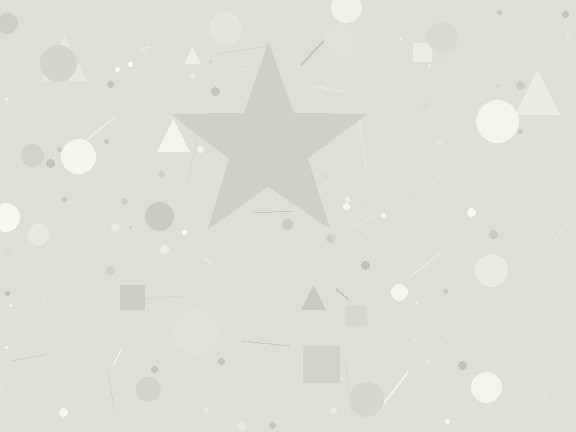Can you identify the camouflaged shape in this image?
The camouflaged shape is a star.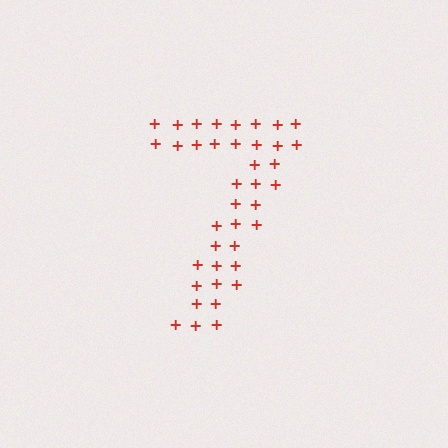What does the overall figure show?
The overall figure shows the digit 7.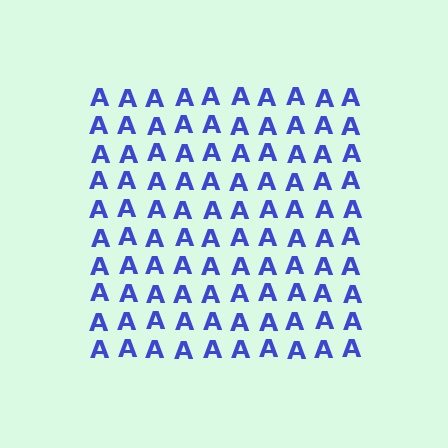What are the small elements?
The small elements are letter A's.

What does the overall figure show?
The overall figure shows a square.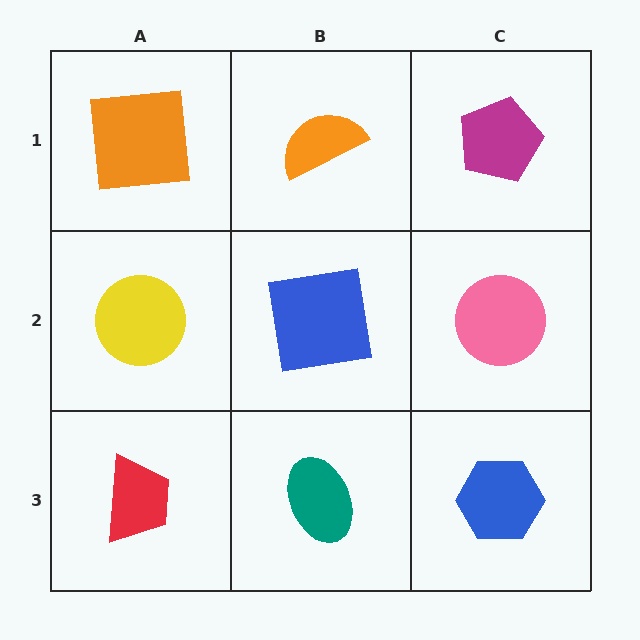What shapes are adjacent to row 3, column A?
A yellow circle (row 2, column A), a teal ellipse (row 3, column B).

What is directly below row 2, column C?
A blue hexagon.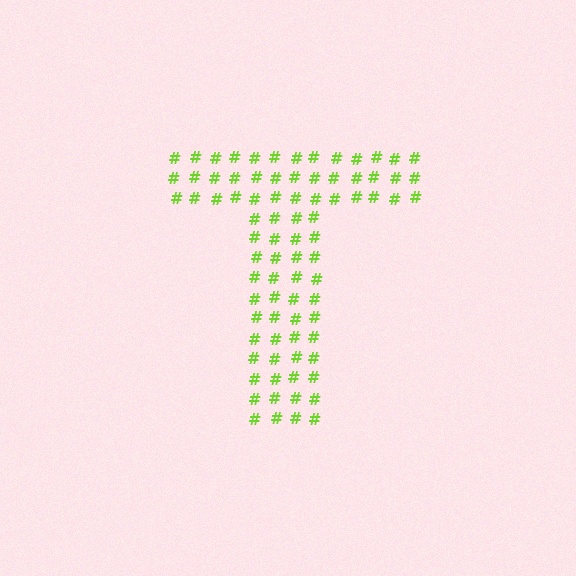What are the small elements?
The small elements are hash symbols.